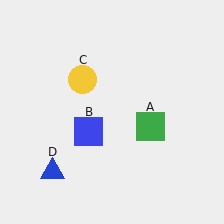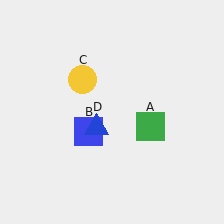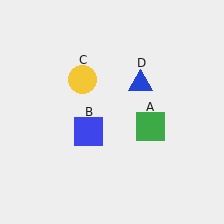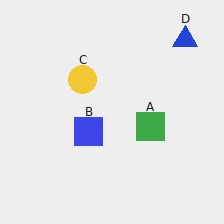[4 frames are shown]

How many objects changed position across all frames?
1 object changed position: blue triangle (object D).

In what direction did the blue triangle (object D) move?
The blue triangle (object D) moved up and to the right.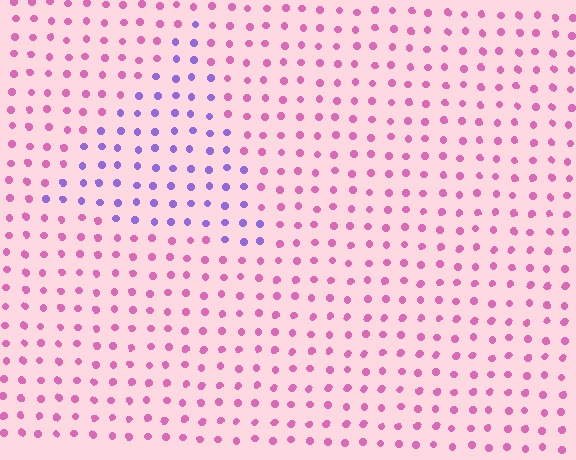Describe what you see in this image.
The image is filled with small pink elements in a uniform arrangement. A triangle-shaped region is visible where the elements are tinted to a slightly different hue, forming a subtle color boundary.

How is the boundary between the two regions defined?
The boundary is defined purely by a slight shift in hue (about 56 degrees). Spacing, size, and orientation are identical on both sides.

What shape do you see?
I see a triangle.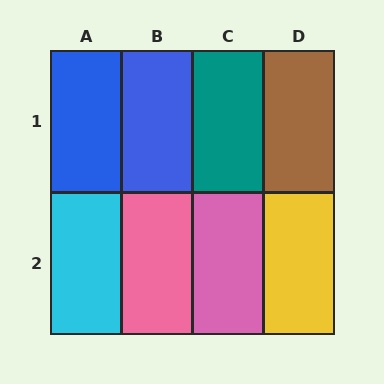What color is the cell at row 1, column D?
Brown.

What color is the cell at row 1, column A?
Blue.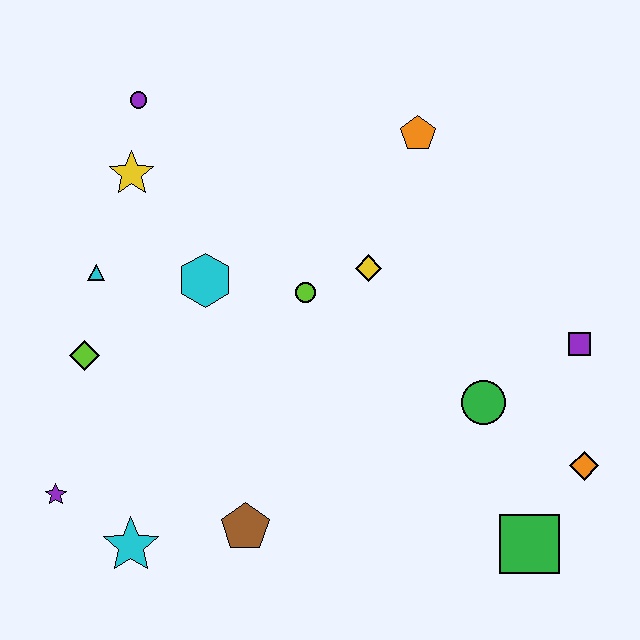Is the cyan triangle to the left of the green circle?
Yes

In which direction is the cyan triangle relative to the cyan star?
The cyan triangle is above the cyan star.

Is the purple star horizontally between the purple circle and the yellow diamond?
No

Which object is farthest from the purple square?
The purple star is farthest from the purple square.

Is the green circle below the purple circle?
Yes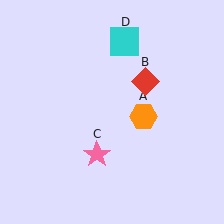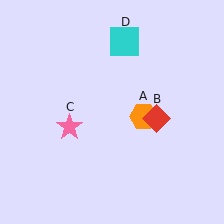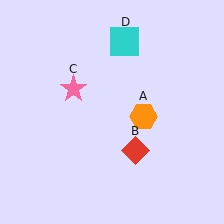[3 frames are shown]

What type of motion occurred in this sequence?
The red diamond (object B), pink star (object C) rotated clockwise around the center of the scene.